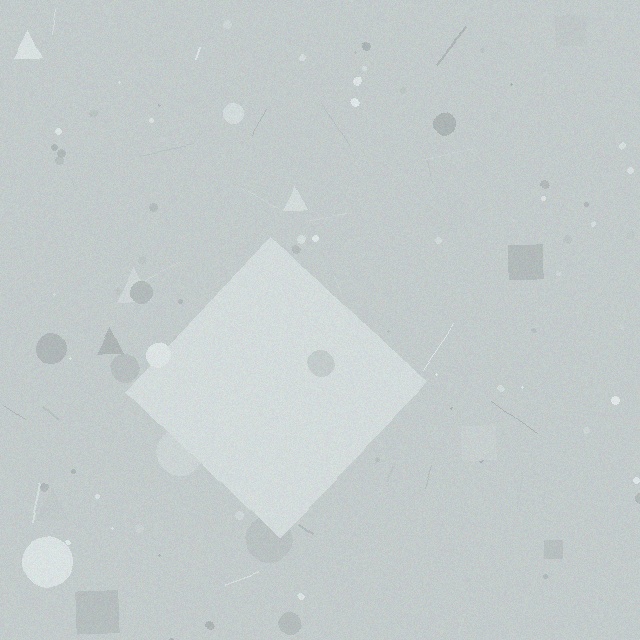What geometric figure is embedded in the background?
A diamond is embedded in the background.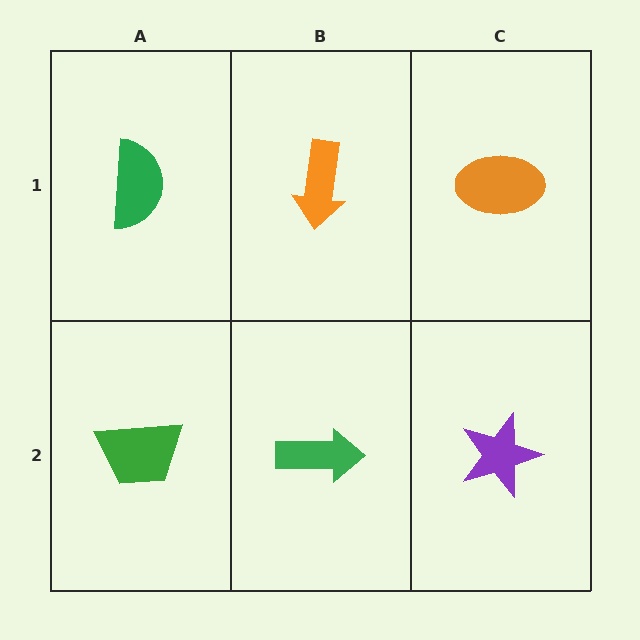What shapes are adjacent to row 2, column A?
A green semicircle (row 1, column A), a green arrow (row 2, column B).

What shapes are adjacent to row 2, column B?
An orange arrow (row 1, column B), a green trapezoid (row 2, column A), a purple star (row 2, column C).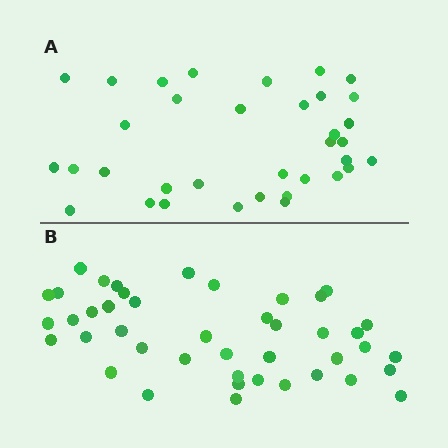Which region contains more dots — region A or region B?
Region B (the bottom region) has more dots.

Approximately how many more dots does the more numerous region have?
Region B has roughly 8 or so more dots than region A.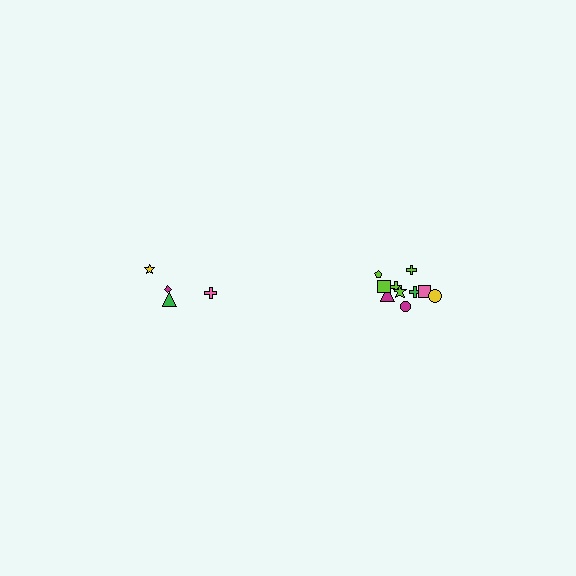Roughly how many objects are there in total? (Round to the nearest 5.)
Roughly 15 objects in total.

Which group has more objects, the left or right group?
The right group.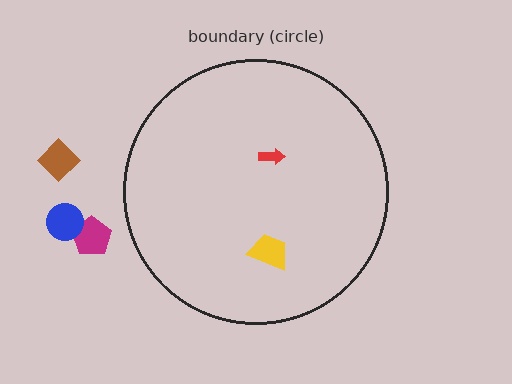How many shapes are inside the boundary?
2 inside, 3 outside.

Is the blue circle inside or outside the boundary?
Outside.